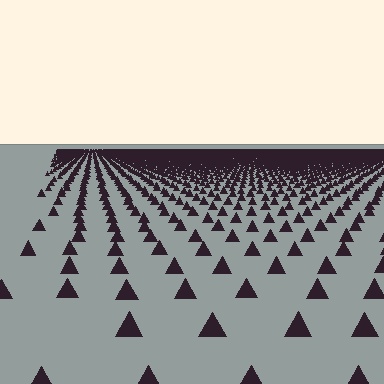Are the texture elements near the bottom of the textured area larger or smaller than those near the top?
Larger. Near the bottom, elements are closer to the viewer and appear at a bigger on-screen size.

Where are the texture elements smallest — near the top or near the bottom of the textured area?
Near the top.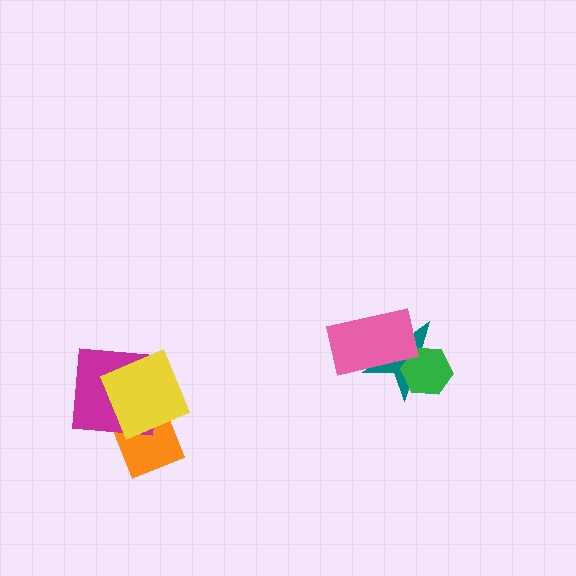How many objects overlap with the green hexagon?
1 object overlaps with the green hexagon.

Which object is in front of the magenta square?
The yellow diamond is in front of the magenta square.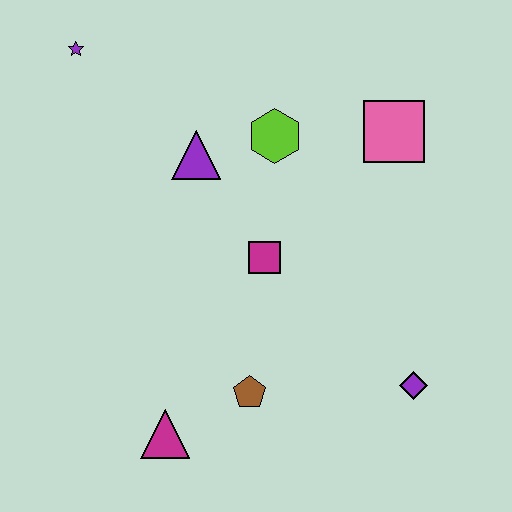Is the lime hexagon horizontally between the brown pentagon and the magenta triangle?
No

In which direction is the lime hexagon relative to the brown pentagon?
The lime hexagon is above the brown pentagon.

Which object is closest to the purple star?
The purple triangle is closest to the purple star.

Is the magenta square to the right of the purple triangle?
Yes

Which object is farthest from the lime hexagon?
The magenta triangle is farthest from the lime hexagon.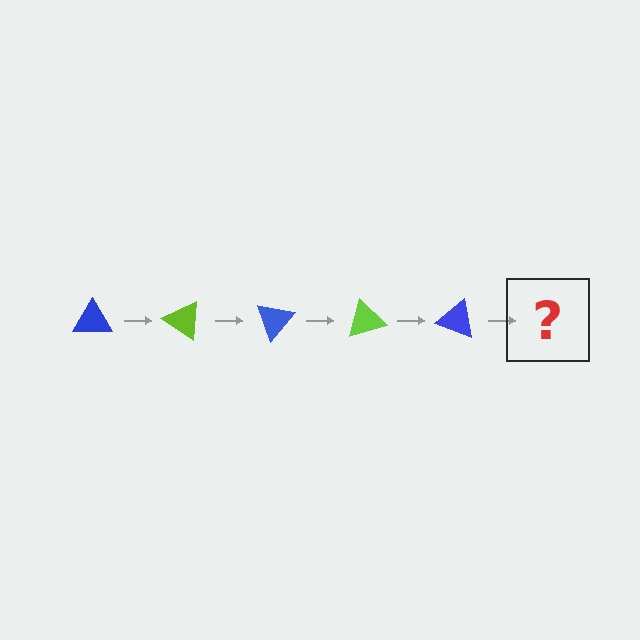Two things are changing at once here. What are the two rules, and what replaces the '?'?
The two rules are that it rotates 35 degrees each step and the color cycles through blue and lime. The '?' should be a lime triangle, rotated 175 degrees from the start.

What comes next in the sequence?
The next element should be a lime triangle, rotated 175 degrees from the start.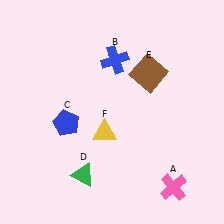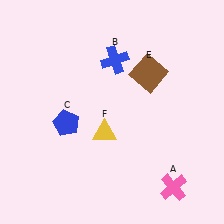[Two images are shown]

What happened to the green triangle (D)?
The green triangle (D) was removed in Image 2. It was in the bottom-left area of Image 1.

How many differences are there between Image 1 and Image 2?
There is 1 difference between the two images.